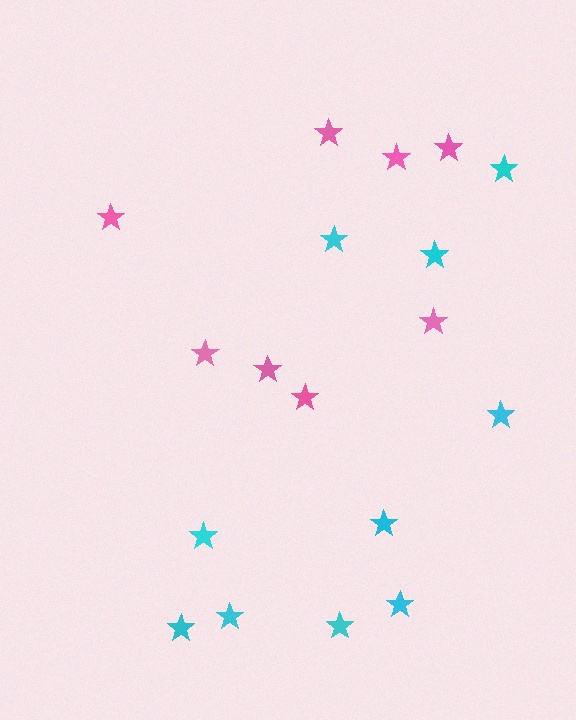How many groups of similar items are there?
There are 2 groups: one group of cyan stars (10) and one group of pink stars (8).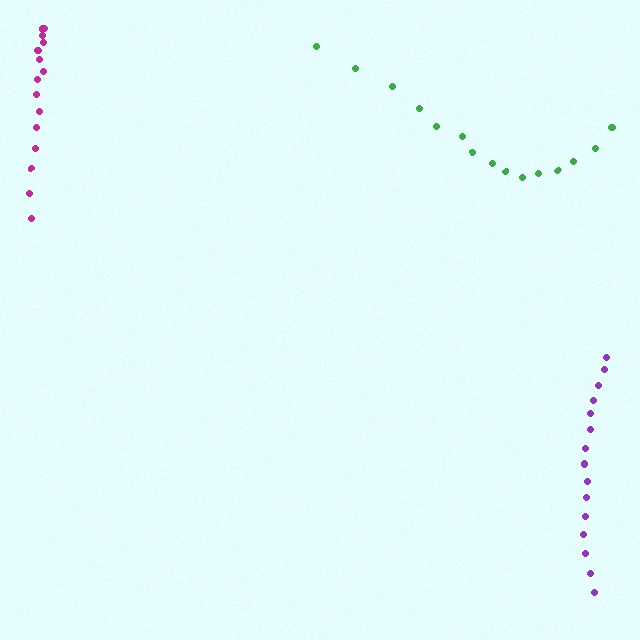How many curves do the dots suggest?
There are 3 distinct paths.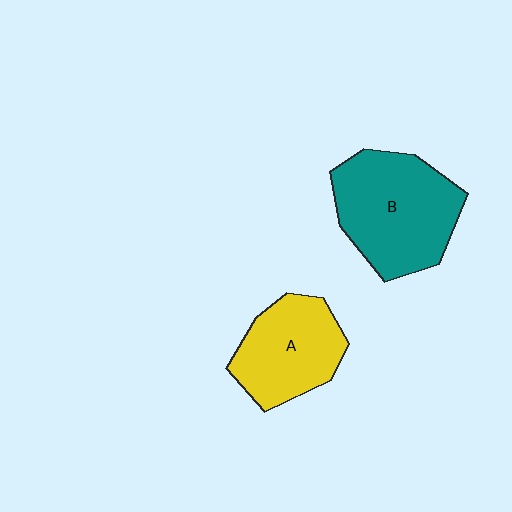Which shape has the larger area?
Shape B (teal).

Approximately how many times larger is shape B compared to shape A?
Approximately 1.3 times.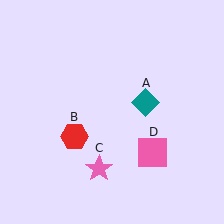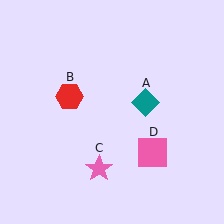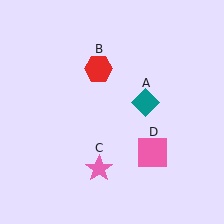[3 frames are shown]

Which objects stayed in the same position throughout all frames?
Teal diamond (object A) and pink star (object C) and pink square (object D) remained stationary.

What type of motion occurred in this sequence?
The red hexagon (object B) rotated clockwise around the center of the scene.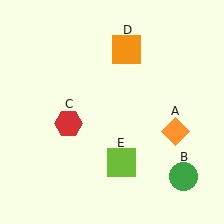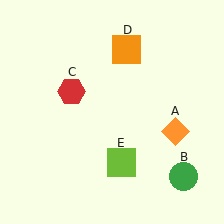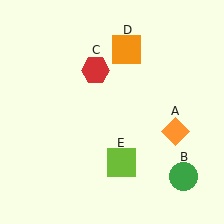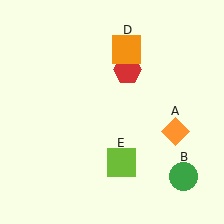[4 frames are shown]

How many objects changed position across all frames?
1 object changed position: red hexagon (object C).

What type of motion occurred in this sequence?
The red hexagon (object C) rotated clockwise around the center of the scene.